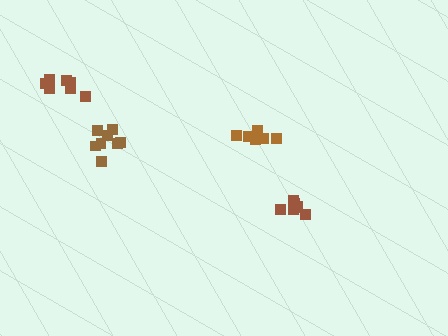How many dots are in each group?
Group 1: 7 dots, Group 2: 6 dots, Group 3: 7 dots, Group 4: 8 dots (28 total).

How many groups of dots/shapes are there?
There are 4 groups.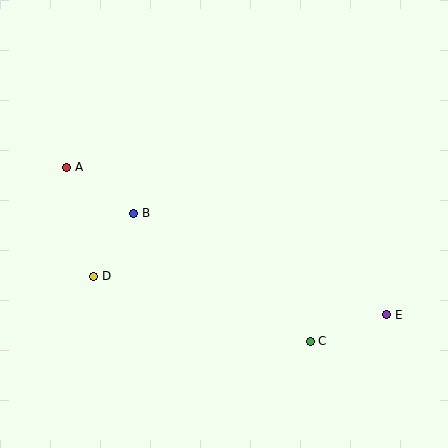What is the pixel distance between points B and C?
The distance between B and C is 218 pixels.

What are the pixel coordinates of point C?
Point C is at (310, 341).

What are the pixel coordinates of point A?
Point A is at (67, 167).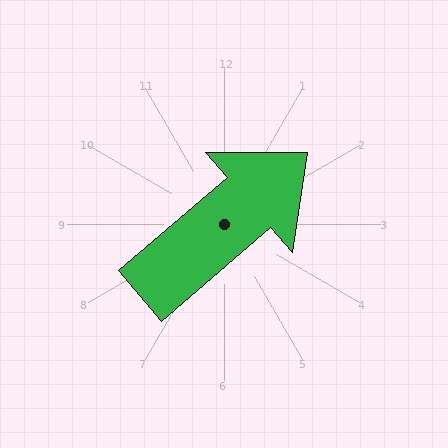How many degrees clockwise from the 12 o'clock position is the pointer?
Approximately 49 degrees.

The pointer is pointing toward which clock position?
Roughly 2 o'clock.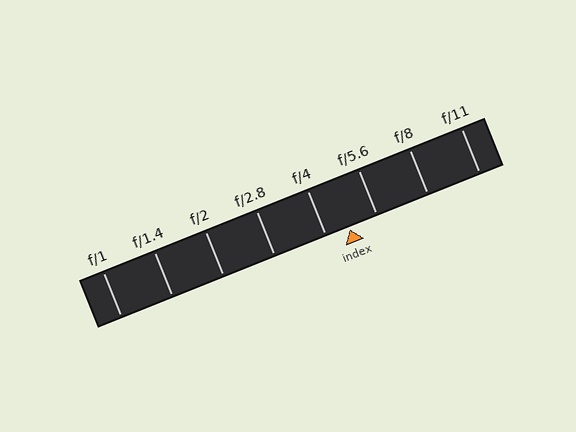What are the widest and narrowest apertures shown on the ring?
The widest aperture shown is f/1 and the narrowest is f/11.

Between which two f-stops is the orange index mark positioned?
The index mark is between f/4 and f/5.6.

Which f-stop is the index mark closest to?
The index mark is closest to f/4.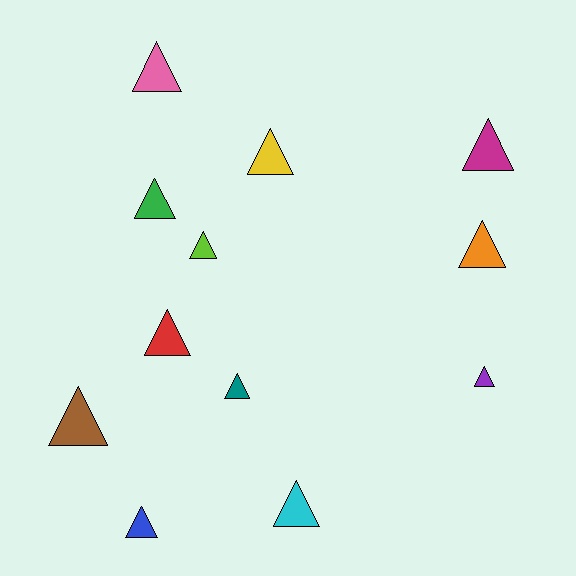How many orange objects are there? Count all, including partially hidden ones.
There is 1 orange object.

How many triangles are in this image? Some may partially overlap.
There are 12 triangles.